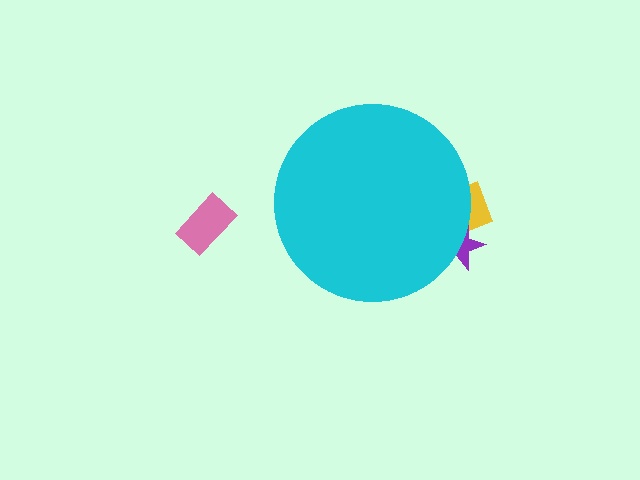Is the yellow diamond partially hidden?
Yes, the yellow diamond is partially hidden behind the cyan circle.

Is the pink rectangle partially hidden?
No, the pink rectangle is fully visible.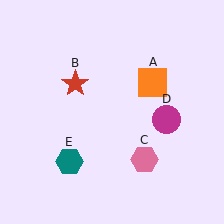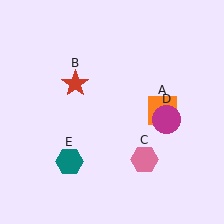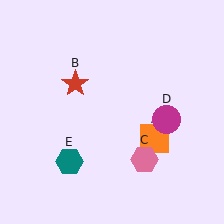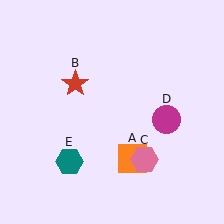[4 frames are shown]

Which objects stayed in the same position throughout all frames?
Red star (object B) and pink hexagon (object C) and magenta circle (object D) and teal hexagon (object E) remained stationary.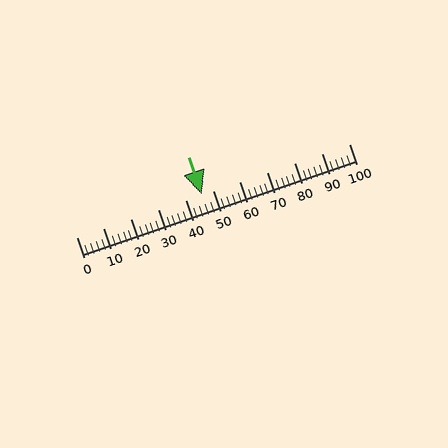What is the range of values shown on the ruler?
The ruler shows values from 0 to 100.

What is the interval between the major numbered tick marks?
The major tick marks are spaced 10 units apart.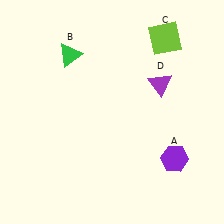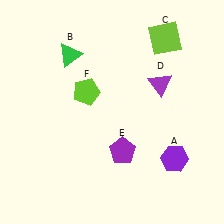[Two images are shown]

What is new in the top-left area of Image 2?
A lime pentagon (F) was added in the top-left area of Image 2.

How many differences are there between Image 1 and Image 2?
There are 2 differences between the two images.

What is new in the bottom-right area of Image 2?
A purple pentagon (E) was added in the bottom-right area of Image 2.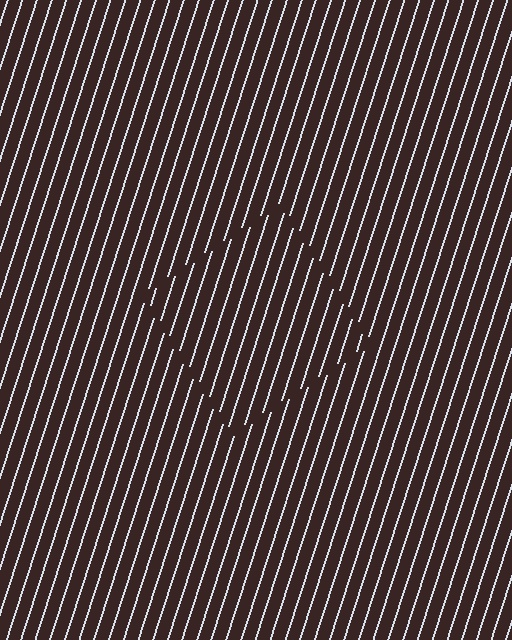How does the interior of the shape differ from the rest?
The interior of the shape contains the same grating, shifted by half a period — the contour is defined by the phase discontinuity where line-ends from the inner and outer gratings abut.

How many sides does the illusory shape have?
4 sides — the line-ends trace a square.